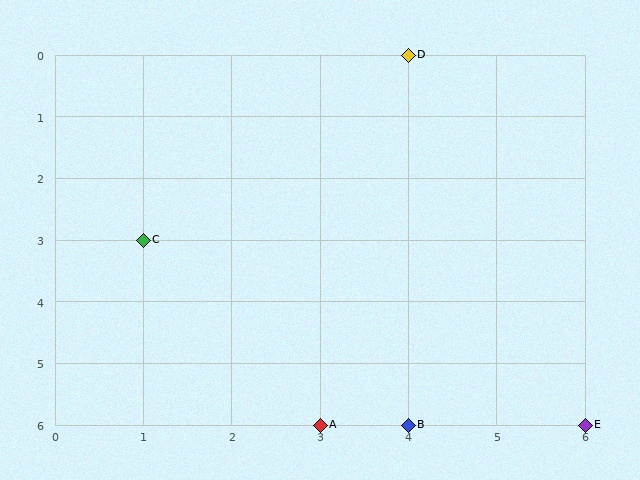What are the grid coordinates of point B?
Point B is at grid coordinates (4, 6).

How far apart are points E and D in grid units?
Points E and D are 2 columns and 6 rows apart (about 6.3 grid units diagonally).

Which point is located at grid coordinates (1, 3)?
Point C is at (1, 3).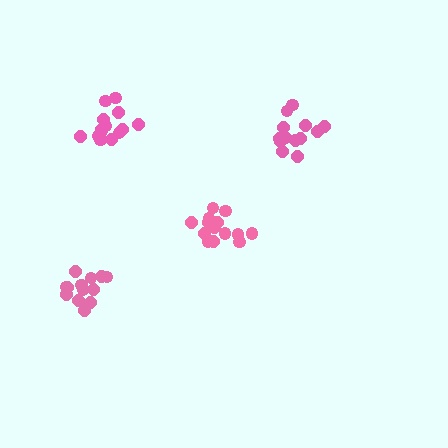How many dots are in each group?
Group 1: 14 dots, Group 2: 14 dots, Group 3: 13 dots, Group 4: 13 dots (54 total).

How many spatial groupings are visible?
There are 4 spatial groupings.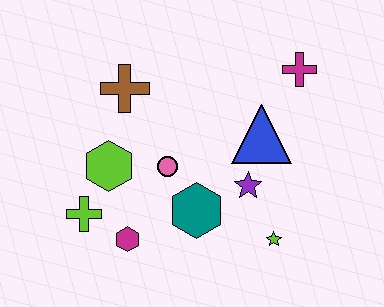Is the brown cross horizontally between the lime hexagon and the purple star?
Yes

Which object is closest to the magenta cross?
The blue triangle is closest to the magenta cross.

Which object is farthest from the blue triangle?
The lime cross is farthest from the blue triangle.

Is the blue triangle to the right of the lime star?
No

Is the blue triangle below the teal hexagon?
No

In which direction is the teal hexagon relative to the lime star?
The teal hexagon is to the left of the lime star.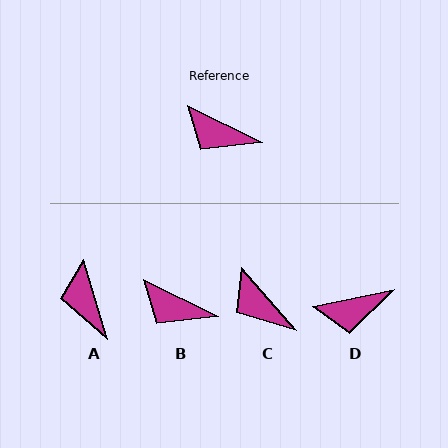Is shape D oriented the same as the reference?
No, it is off by about 38 degrees.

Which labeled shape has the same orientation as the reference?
B.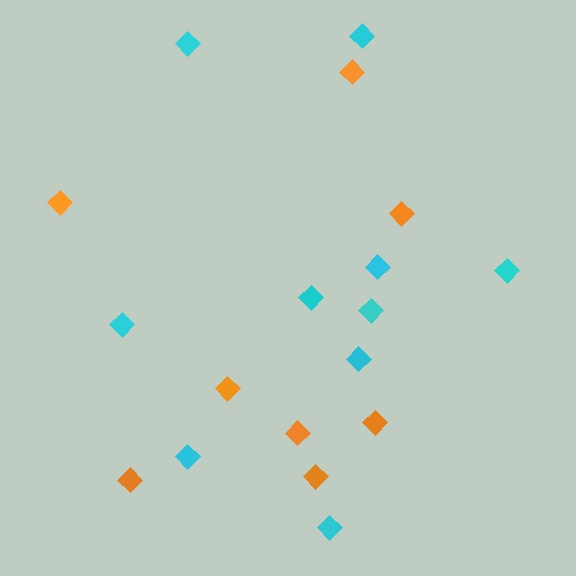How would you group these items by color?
There are 2 groups: one group of orange diamonds (8) and one group of cyan diamonds (10).